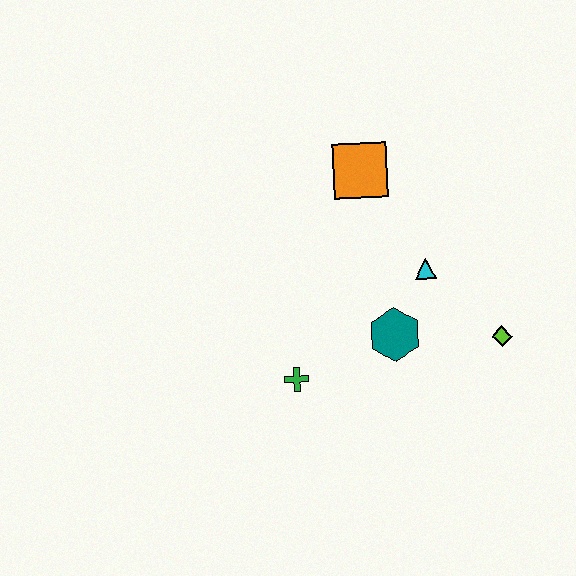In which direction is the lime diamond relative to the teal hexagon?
The lime diamond is to the right of the teal hexagon.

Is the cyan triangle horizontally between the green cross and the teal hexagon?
No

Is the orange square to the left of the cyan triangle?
Yes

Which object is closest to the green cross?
The teal hexagon is closest to the green cross.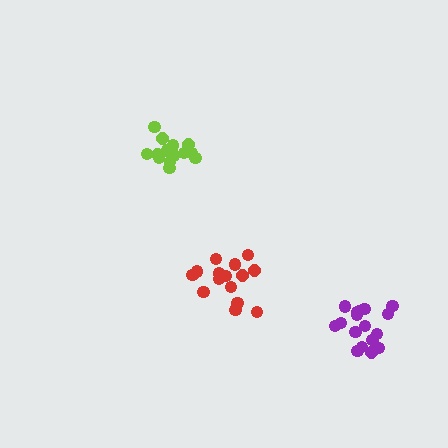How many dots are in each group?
Group 1: 15 dots, Group 2: 17 dots, Group 3: 14 dots (46 total).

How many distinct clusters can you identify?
There are 3 distinct clusters.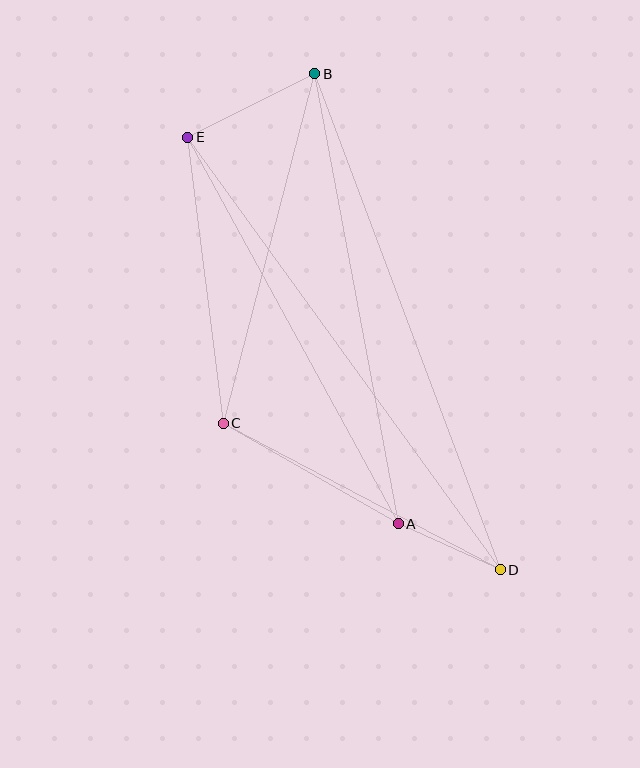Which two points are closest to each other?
Points A and D are closest to each other.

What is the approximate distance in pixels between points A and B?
The distance between A and B is approximately 457 pixels.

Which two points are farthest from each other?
Points D and E are farthest from each other.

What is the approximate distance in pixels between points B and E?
The distance between B and E is approximately 142 pixels.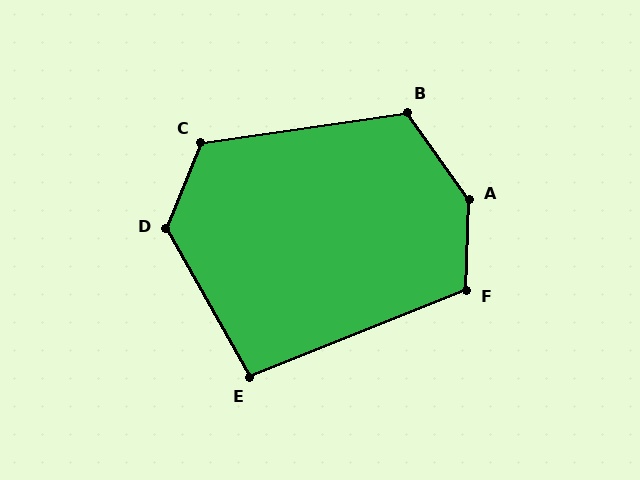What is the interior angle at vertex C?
Approximately 120 degrees (obtuse).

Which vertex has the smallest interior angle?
E, at approximately 97 degrees.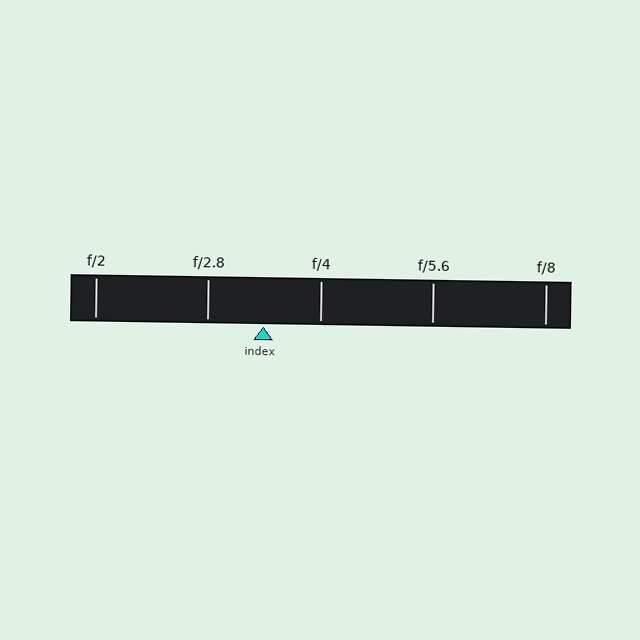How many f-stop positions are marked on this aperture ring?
There are 5 f-stop positions marked.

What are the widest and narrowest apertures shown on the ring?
The widest aperture shown is f/2 and the narrowest is f/8.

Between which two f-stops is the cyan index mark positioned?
The index mark is between f/2.8 and f/4.